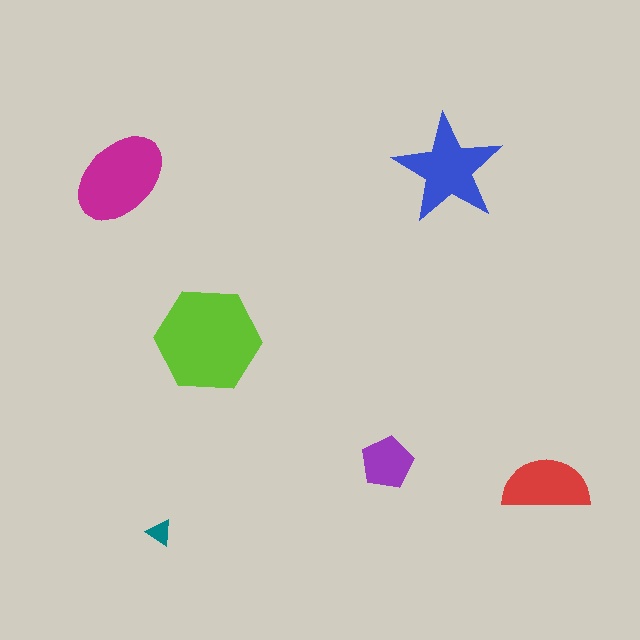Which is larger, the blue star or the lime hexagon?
The lime hexagon.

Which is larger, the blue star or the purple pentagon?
The blue star.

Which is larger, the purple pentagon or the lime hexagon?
The lime hexagon.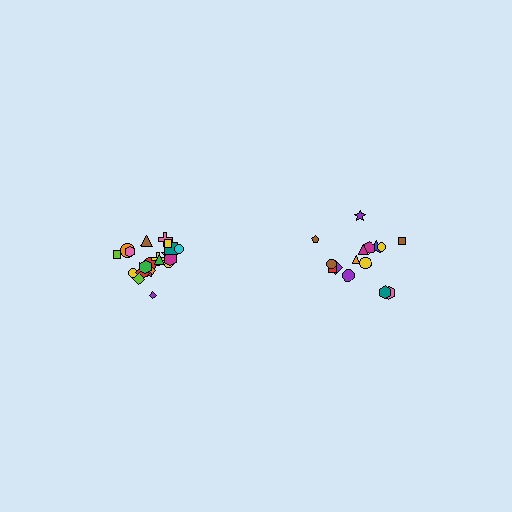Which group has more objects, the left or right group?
The left group.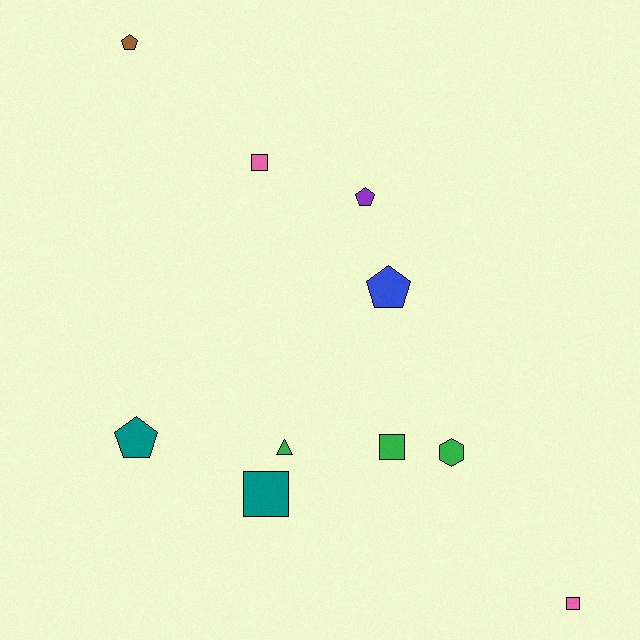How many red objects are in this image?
There are no red objects.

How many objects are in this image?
There are 10 objects.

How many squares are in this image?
There are 4 squares.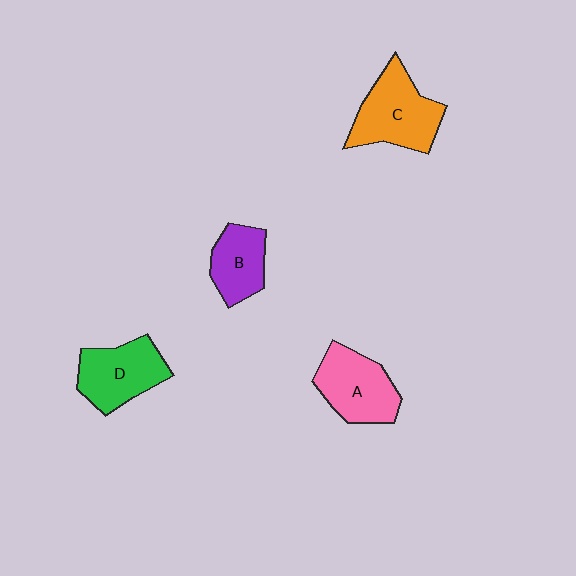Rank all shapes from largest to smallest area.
From largest to smallest: C (orange), A (pink), D (green), B (purple).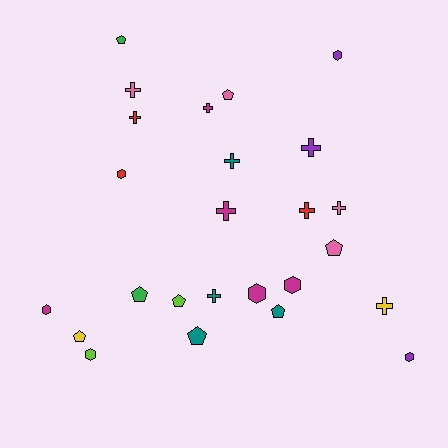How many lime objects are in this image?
There are 2 lime objects.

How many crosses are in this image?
There are 10 crosses.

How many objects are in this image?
There are 25 objects.